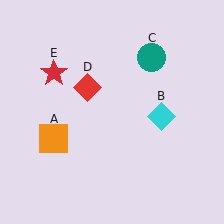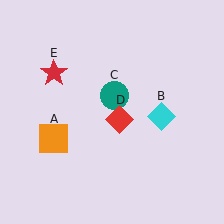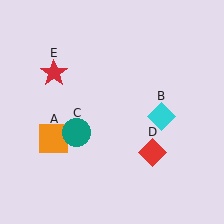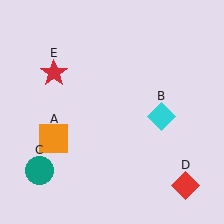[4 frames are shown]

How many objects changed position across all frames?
2 objects changed position: teal circle (object C), red diamond (object D).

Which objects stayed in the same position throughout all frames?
Orange square (object A) and cyan diamond (object B) and red star (object E) remained stationary.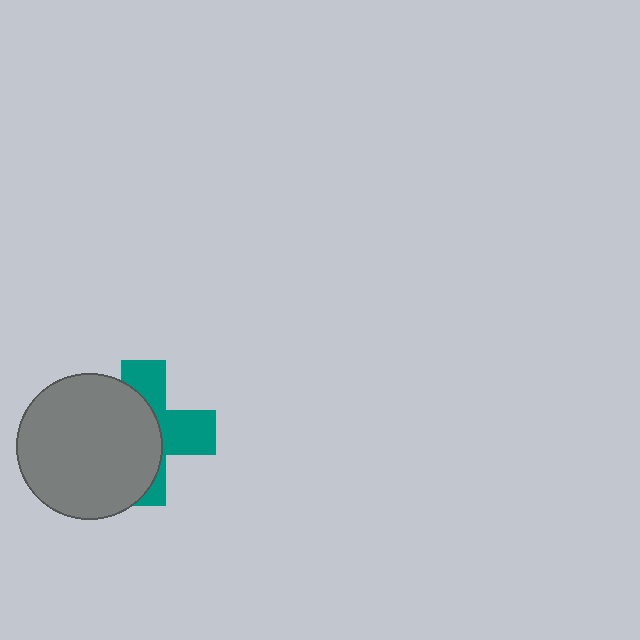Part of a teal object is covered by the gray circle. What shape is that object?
It is a cross.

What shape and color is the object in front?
The object in front is a gray circle.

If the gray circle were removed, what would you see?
You would see the complete teal cross.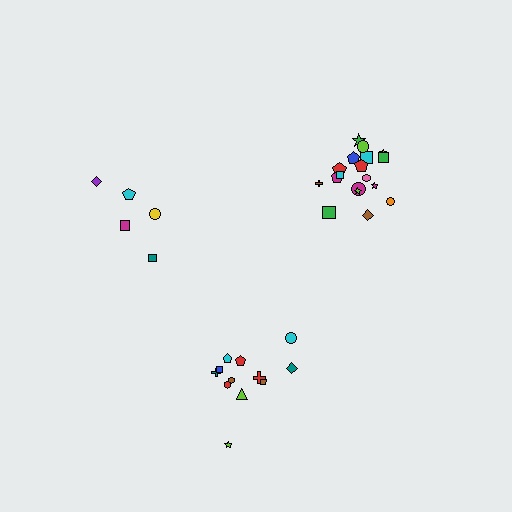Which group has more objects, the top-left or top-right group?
The top-right group.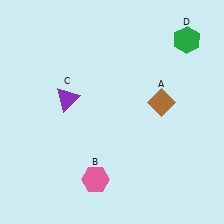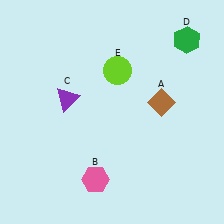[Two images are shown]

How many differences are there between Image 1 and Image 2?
There is 1 difference between the two images.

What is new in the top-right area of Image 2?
A lime circle (E) was added in the top-right area of Image 2.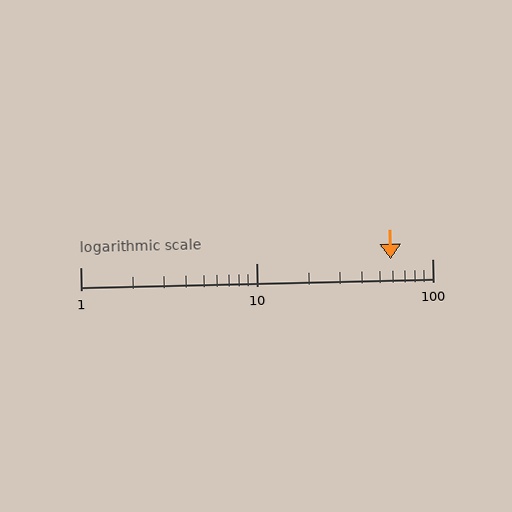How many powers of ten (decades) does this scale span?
The scale spans 2 decades, from 1 to 100.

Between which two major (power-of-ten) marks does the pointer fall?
The pointer is between 10 and 100.